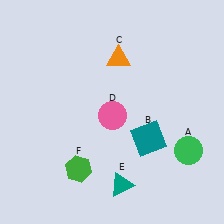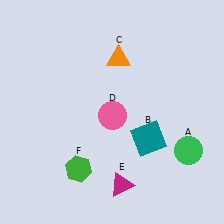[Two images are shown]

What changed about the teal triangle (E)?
In Image 1, E is teal. In Image 2, it changed to magenta.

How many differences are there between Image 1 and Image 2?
There is 1 difference between the two images.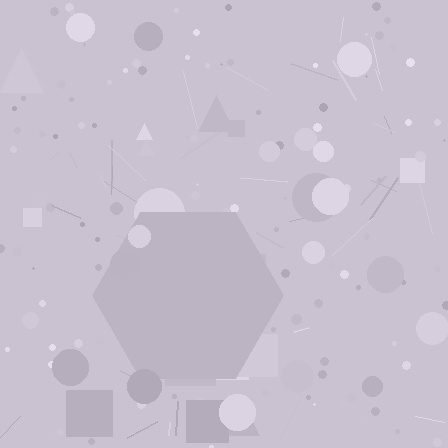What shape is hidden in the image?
A hexagon is hidden in the image.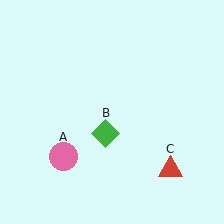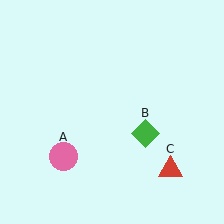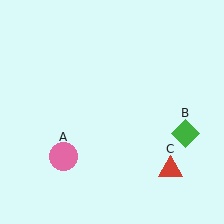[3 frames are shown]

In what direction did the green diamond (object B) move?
The green diamond (object B) moved right.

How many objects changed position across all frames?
1 object changed position: green diamond (object B).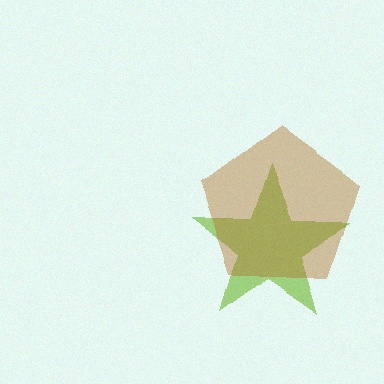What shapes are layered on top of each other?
The layered shapes are: a lime star, a brown pentagon.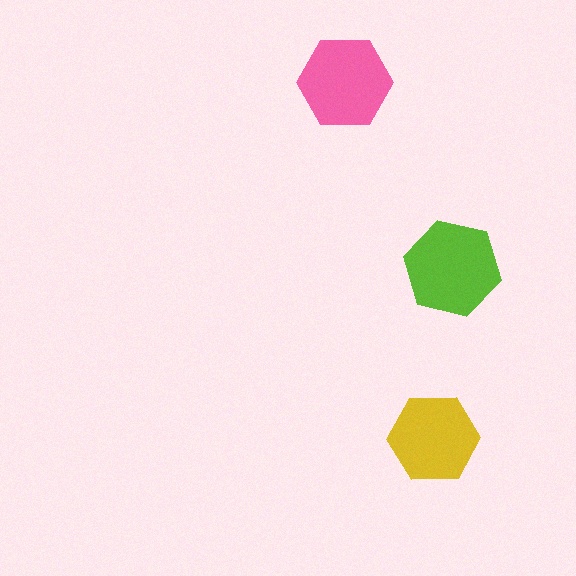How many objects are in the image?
There are 3 objects in the image.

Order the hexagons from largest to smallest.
the lime one, the pink one, the yellow one.